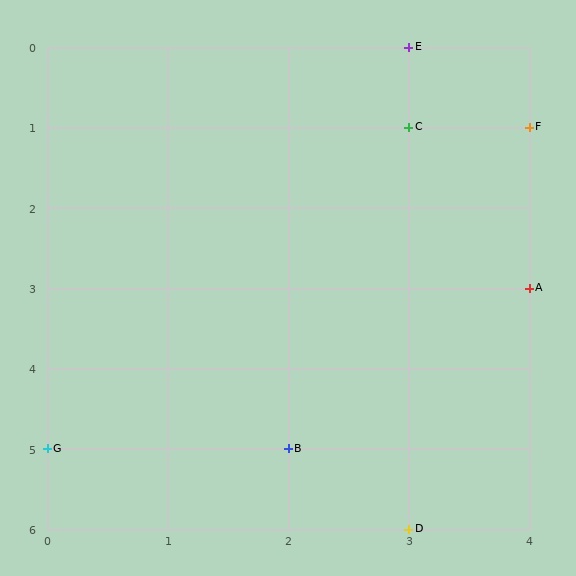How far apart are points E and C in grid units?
Points E and C are 1 row apart.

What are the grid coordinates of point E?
Point E is at grid coordinates (3, 0).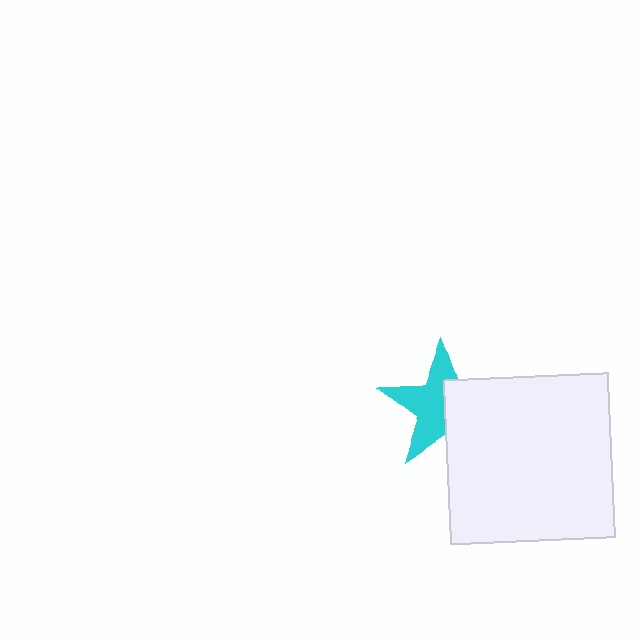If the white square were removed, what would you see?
You would see the complete cyan star.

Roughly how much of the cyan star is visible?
About half of it is visible (roughly 56%).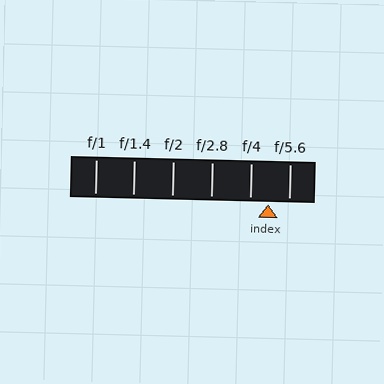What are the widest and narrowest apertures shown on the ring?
The widest aperture shown is f/1 and the narrowest is f/5.6.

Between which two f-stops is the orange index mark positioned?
The index mark is between f/4 and f/5.6.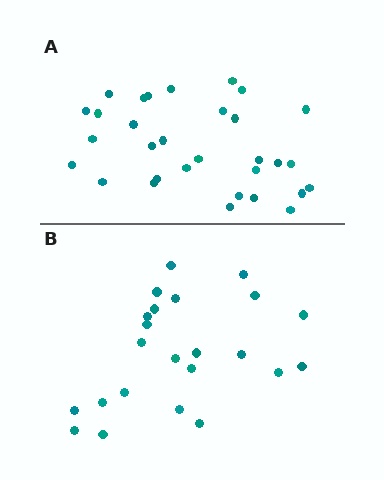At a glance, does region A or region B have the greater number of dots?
Region A (the top region) has more dots.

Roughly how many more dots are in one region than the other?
Region A has roughly 8 or so more dots than region B.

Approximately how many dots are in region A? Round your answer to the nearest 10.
About 30 dots. (The exact count is 31, which rounds to 30.)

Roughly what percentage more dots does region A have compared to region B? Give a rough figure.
About 35% more.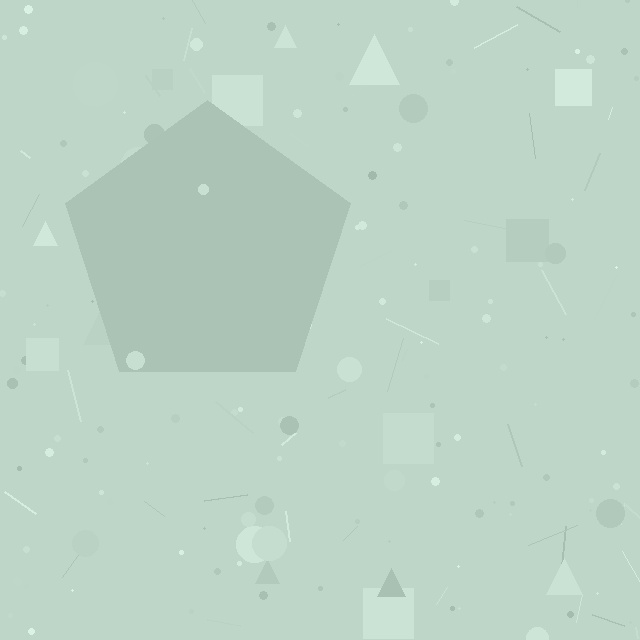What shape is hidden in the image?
A pentagon is hidden in the image.